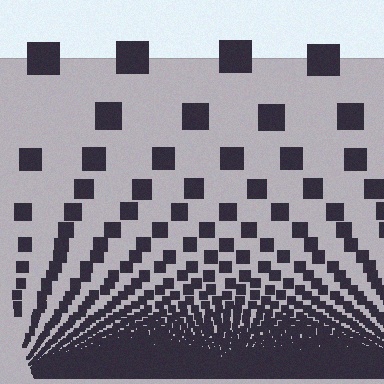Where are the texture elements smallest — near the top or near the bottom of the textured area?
Near the bottom.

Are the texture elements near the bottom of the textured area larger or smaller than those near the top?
Smaller. The gradient is inverted — elements near the bottom are smaller and denser.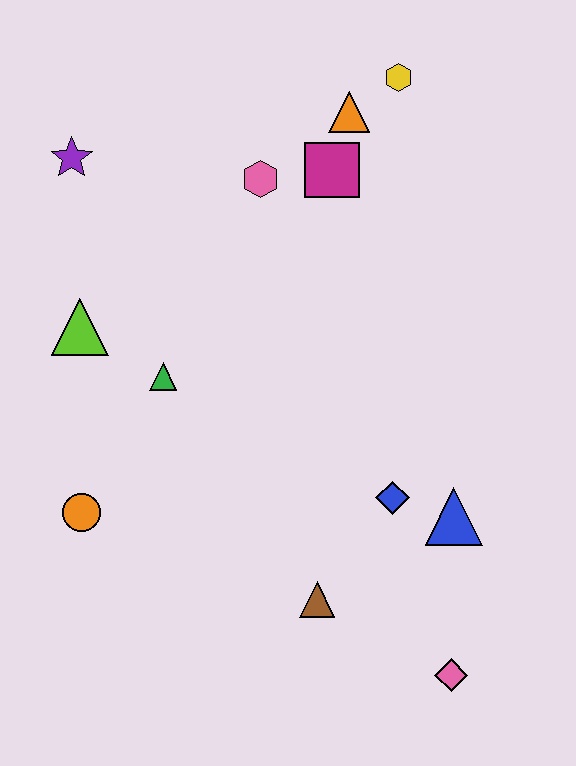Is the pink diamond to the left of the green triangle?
No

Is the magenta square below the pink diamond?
No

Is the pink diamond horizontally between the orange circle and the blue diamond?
No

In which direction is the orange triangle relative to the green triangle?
The orange triangle is above the green triangle.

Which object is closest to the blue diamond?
The blue triangle is closest to the blue diamond.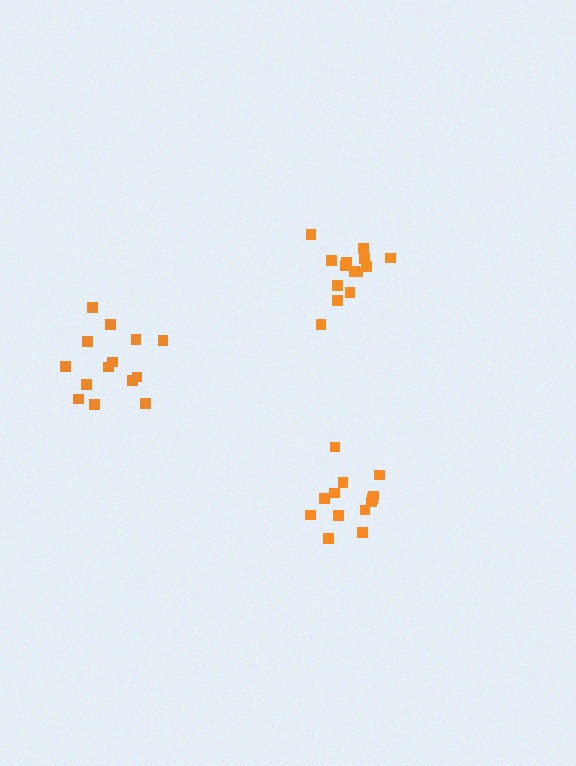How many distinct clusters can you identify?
There are 3 distinct clusters.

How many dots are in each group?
Group 1: 15 dots, Group 2: 13 dots, Group 3: 14 dots (42 total).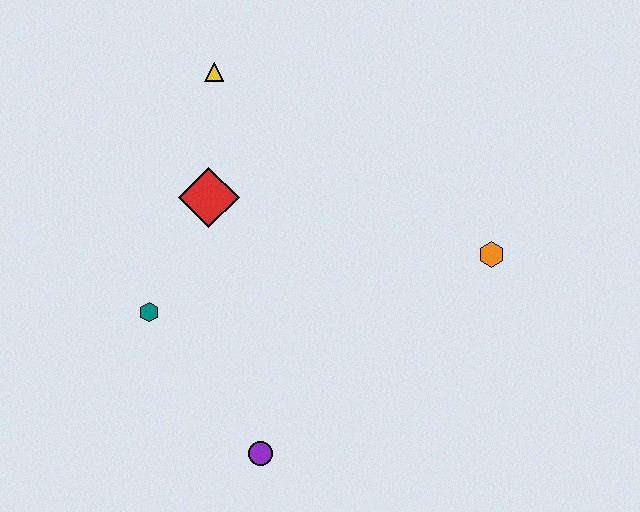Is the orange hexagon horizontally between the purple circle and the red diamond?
No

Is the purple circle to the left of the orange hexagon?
Yes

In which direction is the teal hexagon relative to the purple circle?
The teal hexagon is above the purple circle.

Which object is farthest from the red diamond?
The orange hexagon is farthest from the red diamond.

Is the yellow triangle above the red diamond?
Yes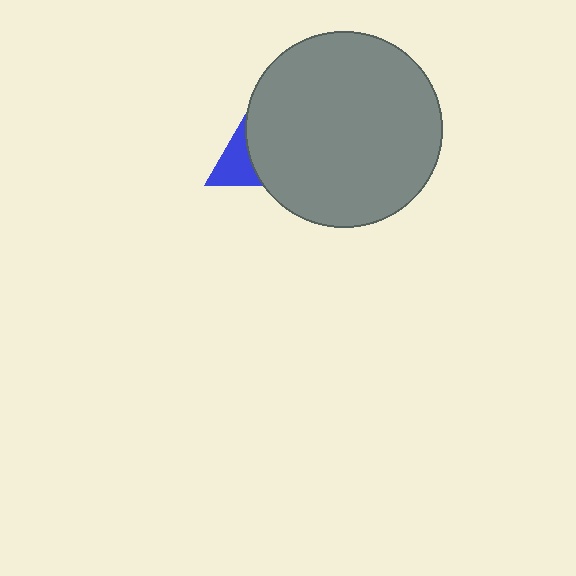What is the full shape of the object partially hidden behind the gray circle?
The partially hidden object is a blue triangle.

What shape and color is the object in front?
The object in front is a gray circle.